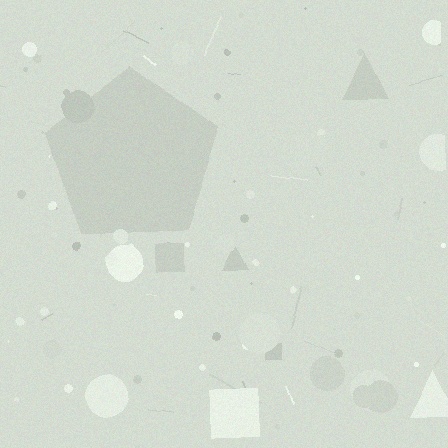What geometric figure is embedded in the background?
A pentagon is embedded in the background.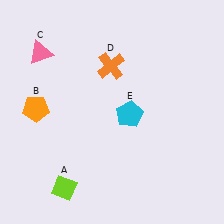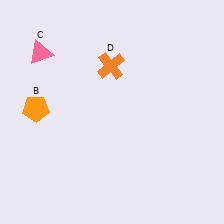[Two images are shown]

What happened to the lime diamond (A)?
The lime diamond (A) was removed in Image 2. It was in the bottom-left area of Image 1.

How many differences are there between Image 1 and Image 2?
There are 2 differences between the two images.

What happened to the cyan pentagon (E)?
The cyan pentagon (E) was removed in Image 2. It was in the bottom-right area of Image 1.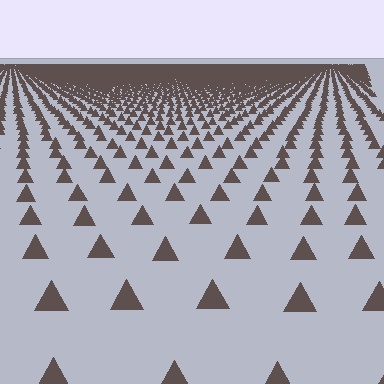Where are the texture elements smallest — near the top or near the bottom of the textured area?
Near the top.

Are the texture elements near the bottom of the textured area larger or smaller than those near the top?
Larger. Near the bottom, elements are closer to the viewer and appear at a bigger on-screen size.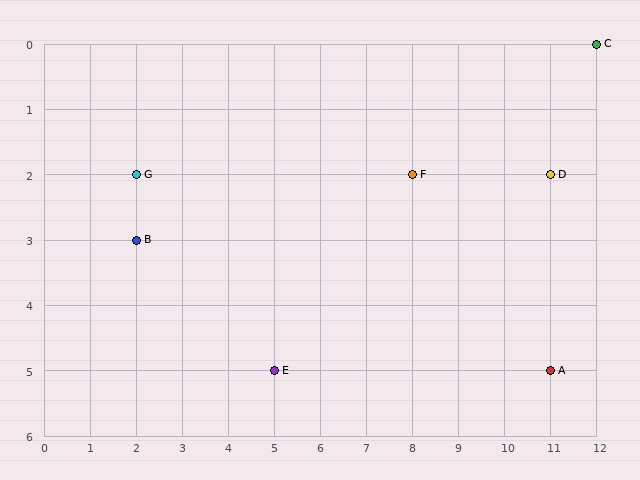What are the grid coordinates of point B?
Point B is at grid coordinates (2, 3).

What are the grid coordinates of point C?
Point C is at grid coordinates (12, 0).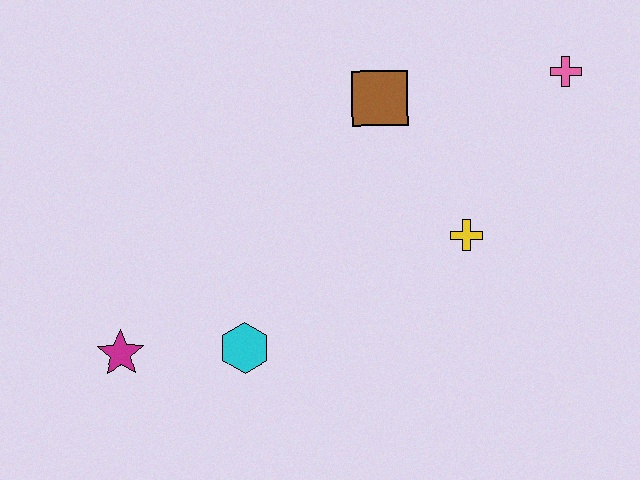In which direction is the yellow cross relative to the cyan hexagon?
The yellow cross is to the right of the cyan hexagon.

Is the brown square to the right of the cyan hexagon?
Yes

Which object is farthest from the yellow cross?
The magenta star is farthest from the yellow cross.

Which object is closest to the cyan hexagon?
The magenta star is closest to the cyan hexagon.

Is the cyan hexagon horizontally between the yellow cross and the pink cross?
No